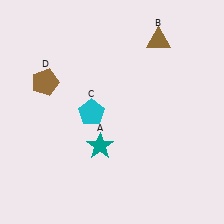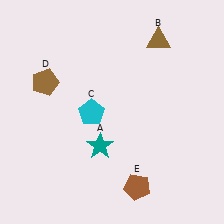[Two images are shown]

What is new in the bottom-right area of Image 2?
A brown pentagon (E) was added in the bottom-right area of Image 2.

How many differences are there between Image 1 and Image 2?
There is 1 difference between the two images.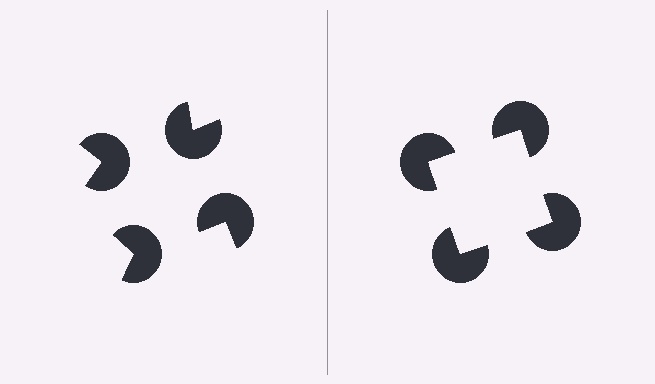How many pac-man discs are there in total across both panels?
8 — 4 on each side.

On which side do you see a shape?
An illusory square appears on the right side. On the left side the wedge cuts are rotated, so no coherent shape forms.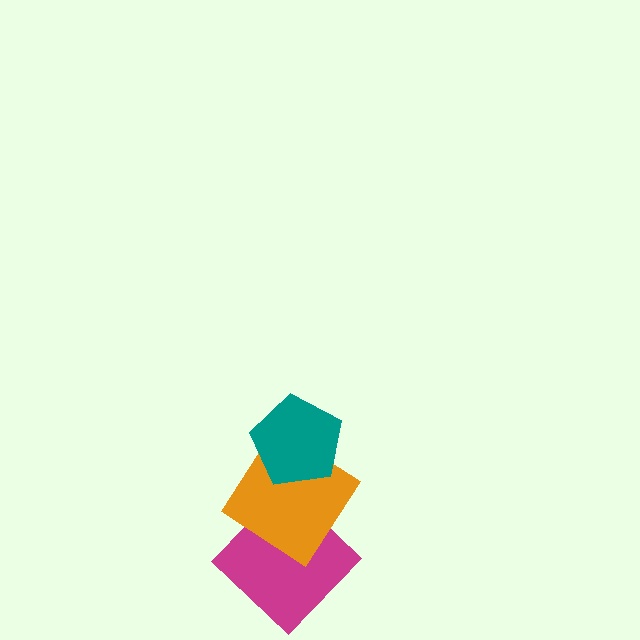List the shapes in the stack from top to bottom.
From top to bottom: the teal pentagon, the orange diamond, the magenta diamond.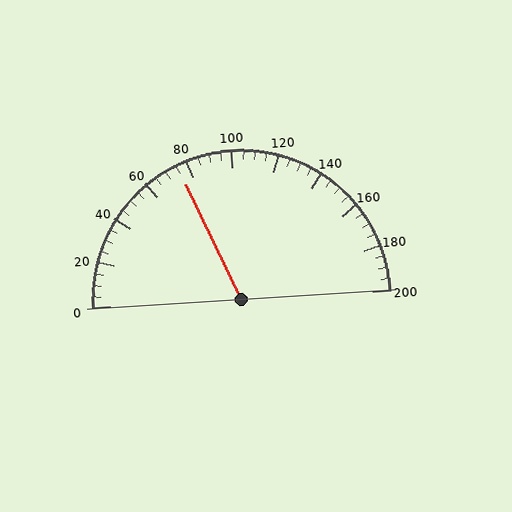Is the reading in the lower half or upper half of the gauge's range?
The reading is in the lower half of the range (0 to 200).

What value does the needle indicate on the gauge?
The needle indicates approximately 75.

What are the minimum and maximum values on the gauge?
The gauge ranges from 0 to 200.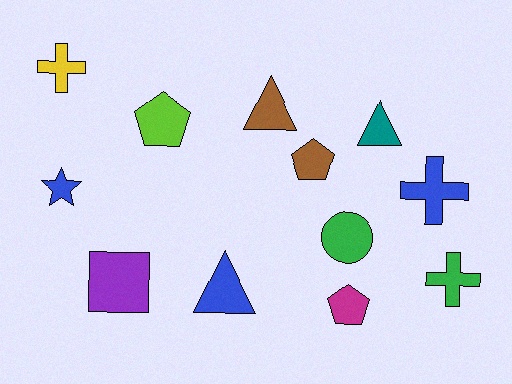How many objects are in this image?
There are 12 objects.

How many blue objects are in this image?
There are 3 blue objects.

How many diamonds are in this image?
There are no diamonds.